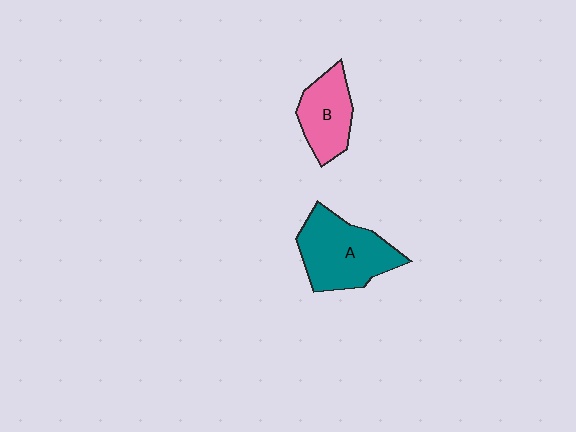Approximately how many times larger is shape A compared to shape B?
Approximately 1.5 times.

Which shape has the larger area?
Shape A (teal).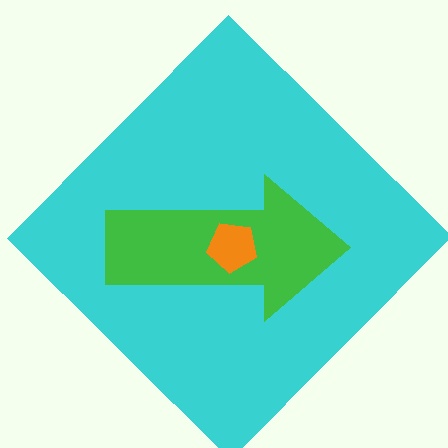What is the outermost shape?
The cyan diamond.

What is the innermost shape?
The orange pentagon.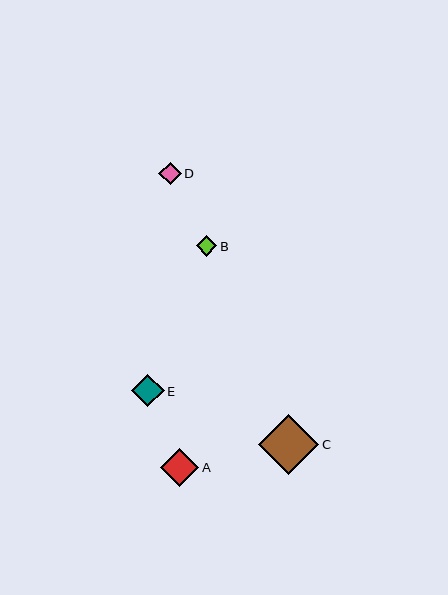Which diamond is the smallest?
Diamond B is the smallest with a size of approximately 21 pixels.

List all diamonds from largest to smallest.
From largest to smallest: C, A, E, D, B.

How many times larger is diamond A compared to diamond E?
Diamond A is approximately 1.2 times the size of diamond E.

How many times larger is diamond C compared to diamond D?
Diamond C is approximately 2.7 times the size of diamond D.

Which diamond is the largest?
Diamond C is the largest with a size of approximately 61 pixels.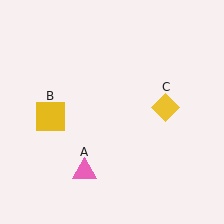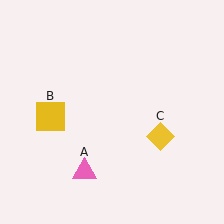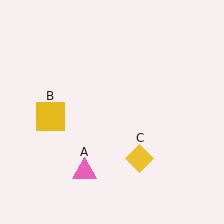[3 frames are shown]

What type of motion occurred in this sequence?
The yellow diamond (object C) rotated clockwise around the center of the scene.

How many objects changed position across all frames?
1 object changed position: yellow diamond (object C).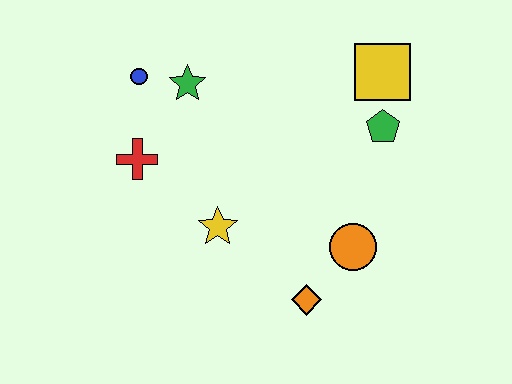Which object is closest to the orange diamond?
The orange circle is closest to the orange diamond.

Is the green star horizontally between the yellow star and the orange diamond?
No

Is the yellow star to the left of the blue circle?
No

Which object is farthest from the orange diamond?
The blue circle is farthest from the orange diamond.